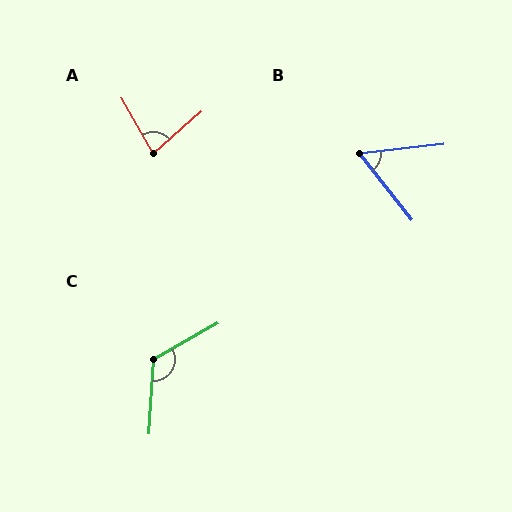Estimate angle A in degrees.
Approximately 78 degrees.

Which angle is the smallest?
B, at approximately 58 degrees.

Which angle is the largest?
C, at approximately 122 degrees.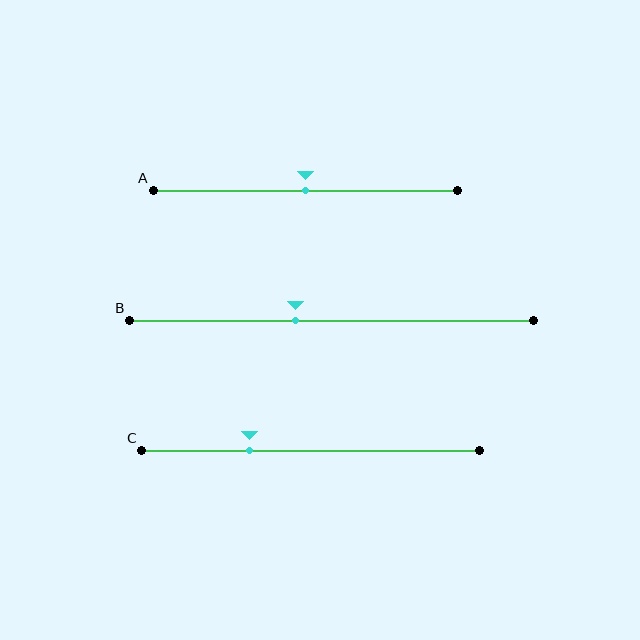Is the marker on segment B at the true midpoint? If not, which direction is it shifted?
No, the marker on segment B is shifted to the left by about 9% of the segment length.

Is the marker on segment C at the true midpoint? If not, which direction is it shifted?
No, the marker on segment C is shifted to the left by about 18% of the segment length.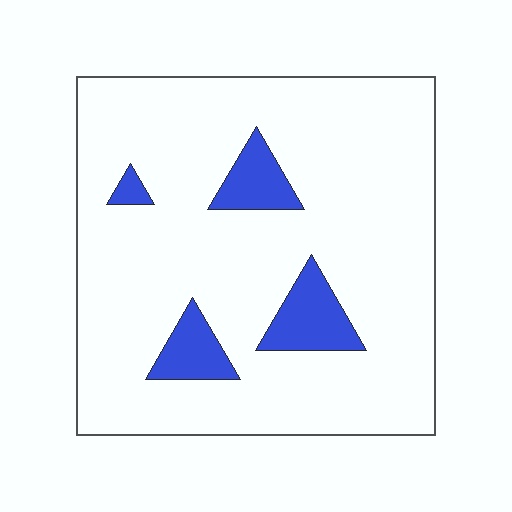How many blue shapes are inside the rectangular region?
4.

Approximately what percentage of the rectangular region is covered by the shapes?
Approximately 10%.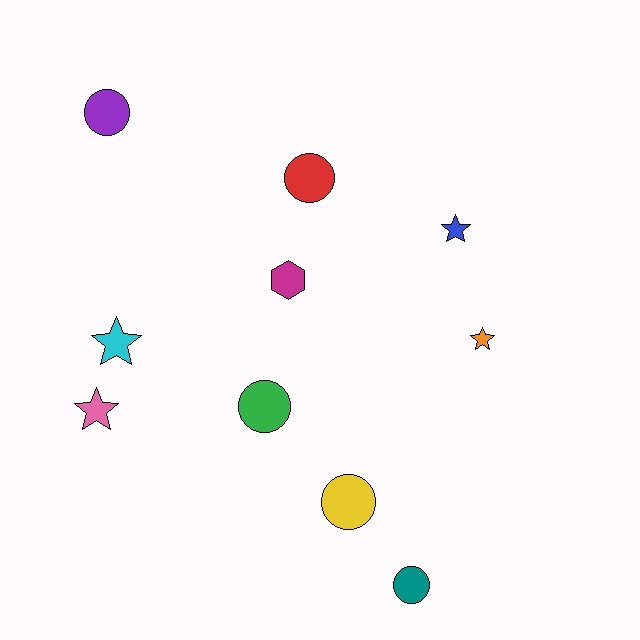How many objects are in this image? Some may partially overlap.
There are 10 objects.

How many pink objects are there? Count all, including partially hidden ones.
There is 1 pink object.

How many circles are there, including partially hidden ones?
There are 5 circles.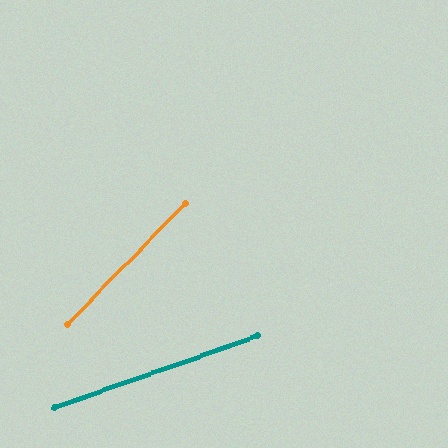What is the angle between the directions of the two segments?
Approximately 26 degrees.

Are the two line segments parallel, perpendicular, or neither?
Neither parallel nor perpendicular — they differ by about 26°.